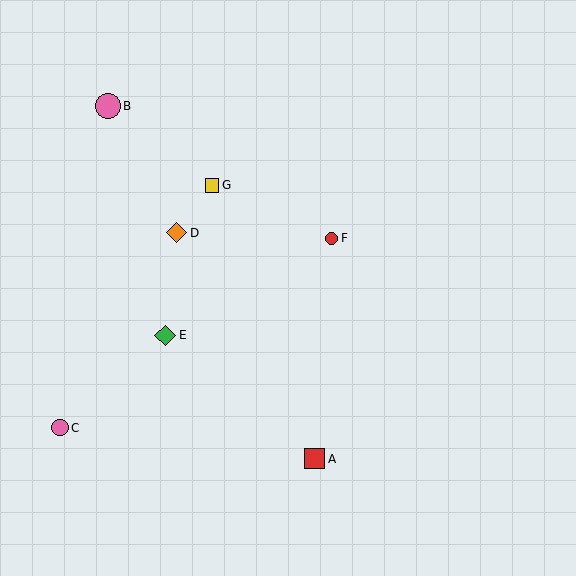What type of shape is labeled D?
Shape D is an orange diamond.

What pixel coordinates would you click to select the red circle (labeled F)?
Click at (332, 238) to select the red circle F.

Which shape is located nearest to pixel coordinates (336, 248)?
The red circle (labeled F) at (332, 238) is nearest to that location.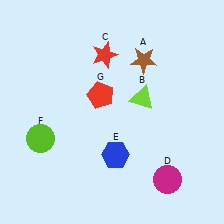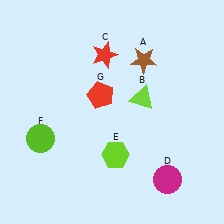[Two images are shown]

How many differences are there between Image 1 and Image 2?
There is 1 difference between the two images.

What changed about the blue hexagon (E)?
In Image 1, E is blue. In Image 2, it changed to lime.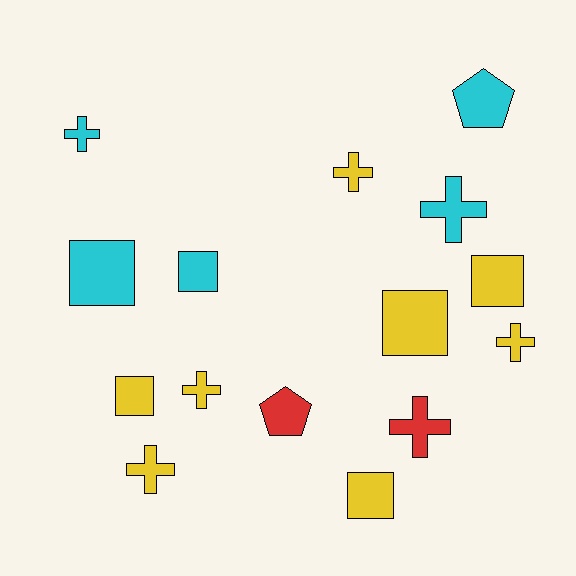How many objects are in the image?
There are 15 objects.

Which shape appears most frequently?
Cross, with 7 objects.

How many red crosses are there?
There is 1 red cross.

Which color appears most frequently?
Yellow, with 8 objects.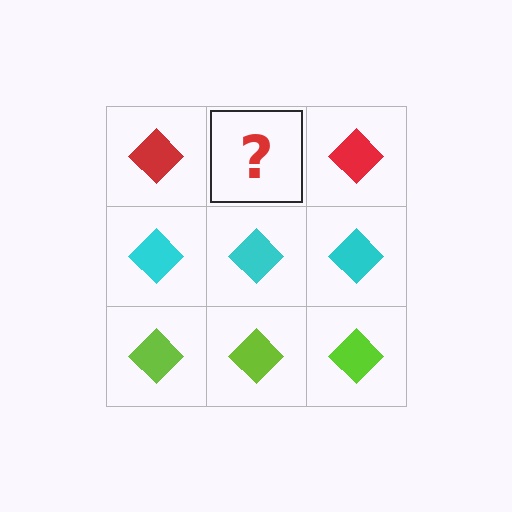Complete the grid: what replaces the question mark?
The question mark should be replaced with a red diamond.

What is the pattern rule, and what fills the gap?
The rule is that each row has a consistent color. The gap should be filled with a red diamond.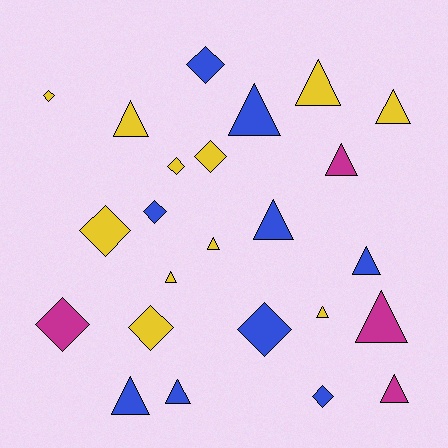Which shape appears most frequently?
Triangle, with 14 objects.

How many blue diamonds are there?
There are 4 blue diamonds.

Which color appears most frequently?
Yellow, with 11 objects.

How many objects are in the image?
There are 24 objects.